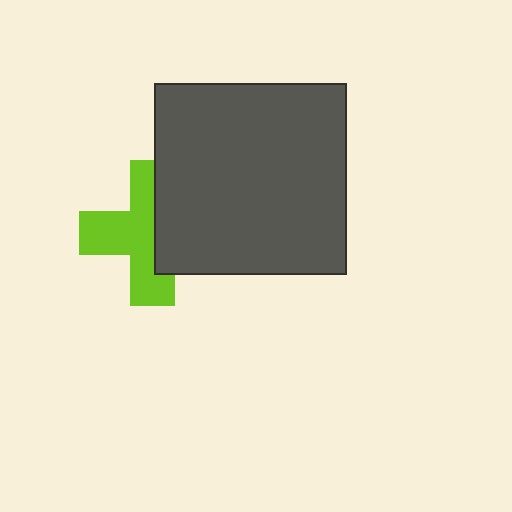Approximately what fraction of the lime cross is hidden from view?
Roughly 43% of the lime cross is hidden behind the dark gray rectangle.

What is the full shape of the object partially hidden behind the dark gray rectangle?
The partially hidden object is a lime cross.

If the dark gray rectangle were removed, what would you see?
You would see the complete lime cross.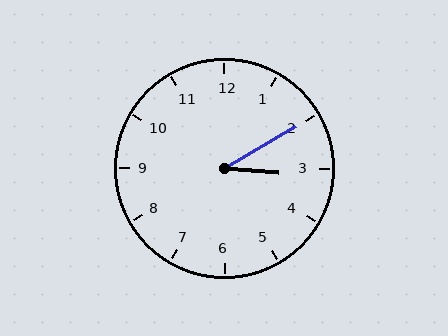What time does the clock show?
3:10.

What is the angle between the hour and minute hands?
Approximately 35 degrees.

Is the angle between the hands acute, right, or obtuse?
It is acute.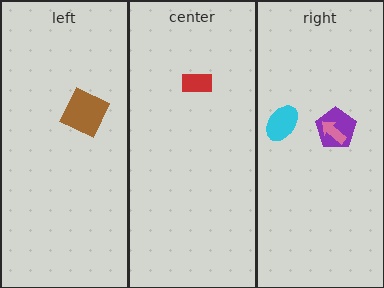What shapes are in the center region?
The red rectangle.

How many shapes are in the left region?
1.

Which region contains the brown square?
The left region.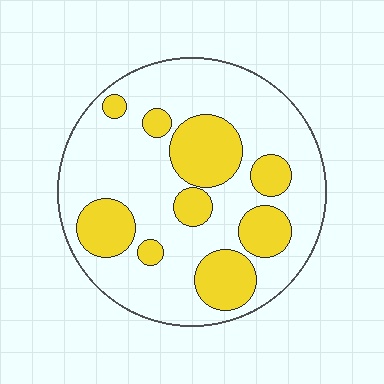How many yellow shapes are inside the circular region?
9.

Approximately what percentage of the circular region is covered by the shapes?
Approximately 30%.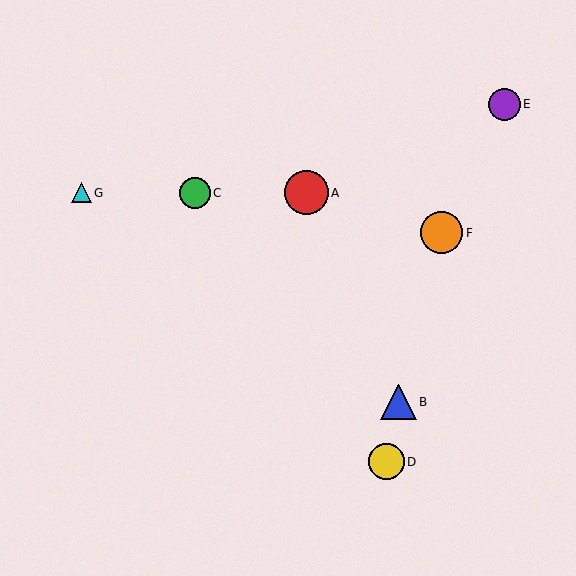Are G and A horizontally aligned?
Yes, both are at y≈193.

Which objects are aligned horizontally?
Objects A, C, G are aligned horizontally.